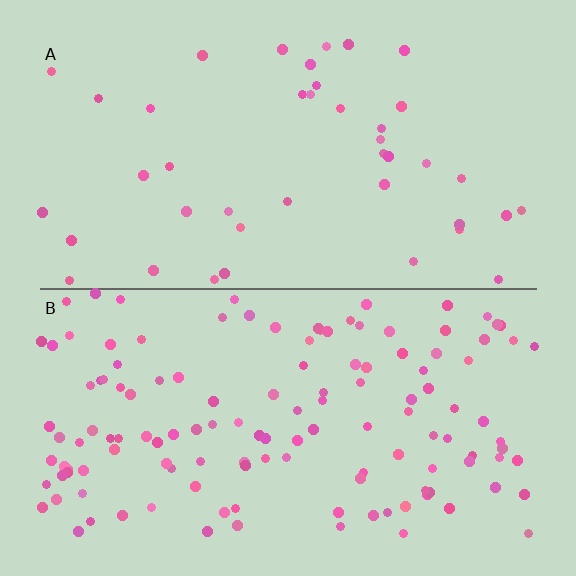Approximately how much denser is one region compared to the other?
Approximately 3.2× — region B over region A.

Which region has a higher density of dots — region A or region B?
B (the bottom).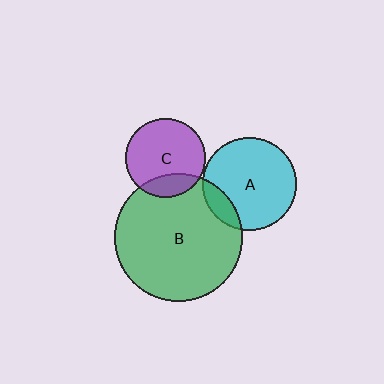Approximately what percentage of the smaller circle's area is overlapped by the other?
Approximately 15%.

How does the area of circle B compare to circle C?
Approximately 2.6 times.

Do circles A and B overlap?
Yes.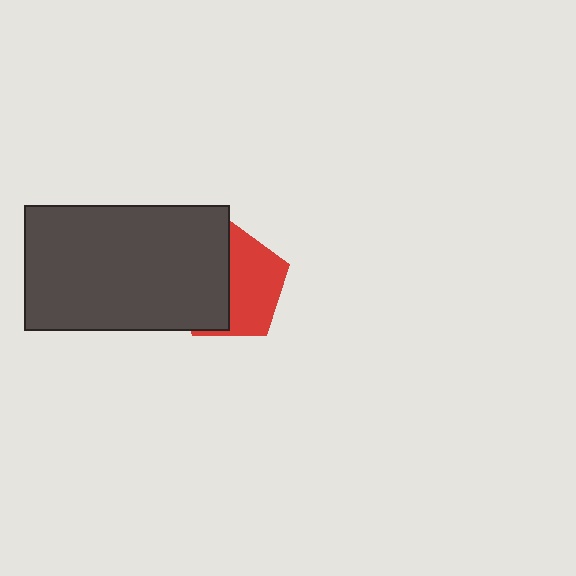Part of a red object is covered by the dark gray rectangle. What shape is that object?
It is a pentagon.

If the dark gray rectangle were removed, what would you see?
You would see the complete red pentagon.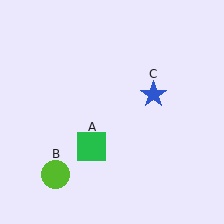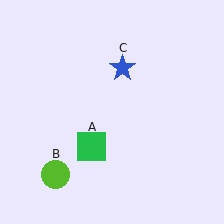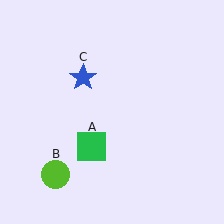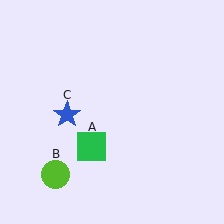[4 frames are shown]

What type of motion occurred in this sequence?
The blue star (object C) rotated counterclockwise around the center of the scene.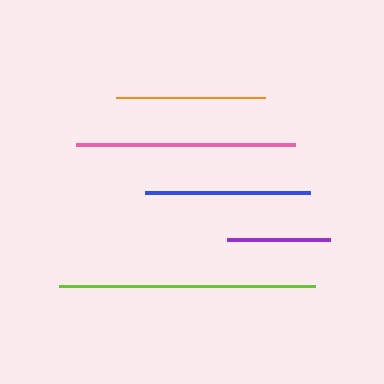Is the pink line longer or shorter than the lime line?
The lime line is longer than the pink line.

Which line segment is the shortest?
The purple line is the shortest at approximately 103 pixels.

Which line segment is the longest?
The lime line is the longest at approximately 256 pixels.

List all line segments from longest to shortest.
From longest to shortest: lime, pink, blue, orange, purple.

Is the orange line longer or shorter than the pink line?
The pink line is longer than the orange line.